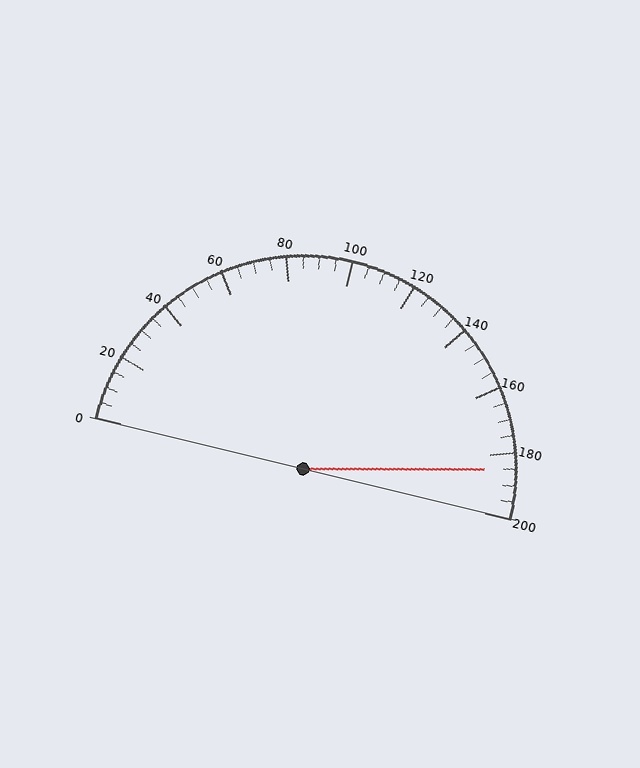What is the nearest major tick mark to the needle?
The nearest major tick mark is 180.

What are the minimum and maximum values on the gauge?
The gauge ranges from 0 to 200.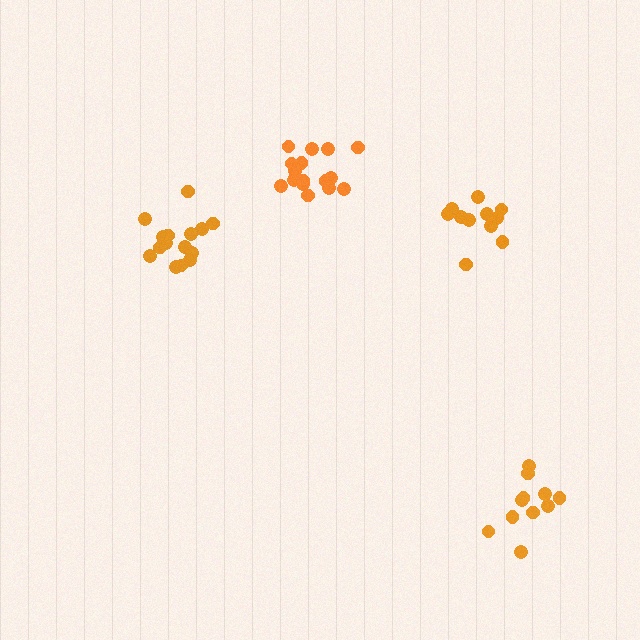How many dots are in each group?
Group 1: 15 dots, Group 2: 11 dots, Group 3: 16 dots, Group 4: 11 dots (53 total).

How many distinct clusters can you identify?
There are 4 distinct clusters.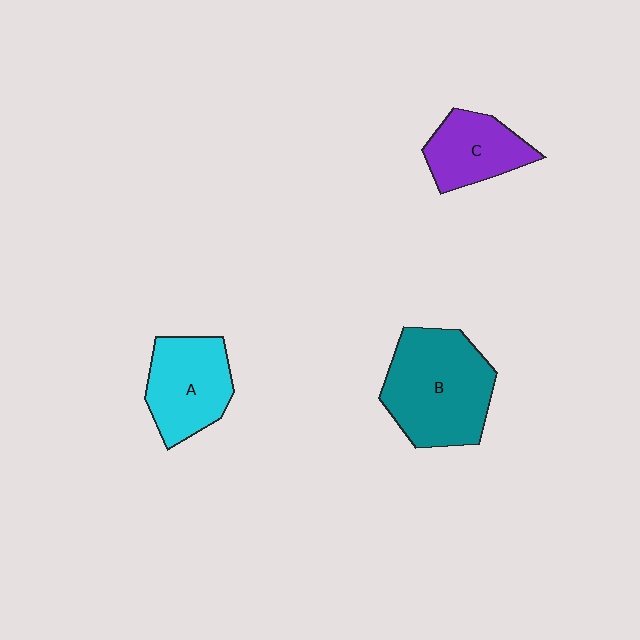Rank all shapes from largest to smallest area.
From largest to smallest: B (teal), A (cyan), C (purple).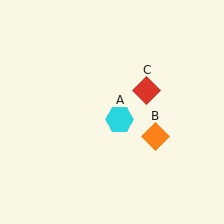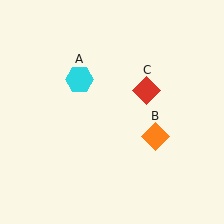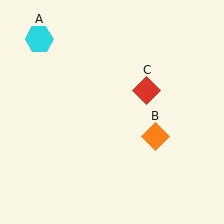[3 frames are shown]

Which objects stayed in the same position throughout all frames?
Orange diamond (object B) and red diamond (object C) remained stationary.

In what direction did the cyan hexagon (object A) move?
The cyan hexagon (object A) moved up and to the left.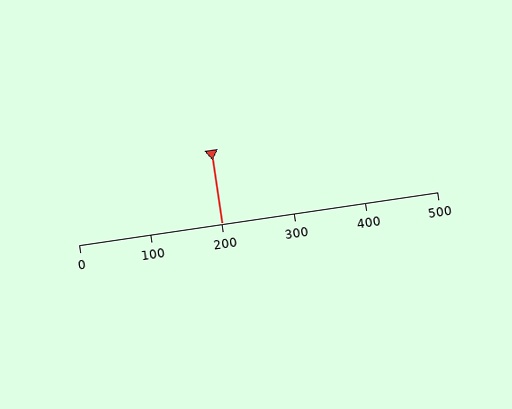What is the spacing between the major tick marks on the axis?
The major ticks are spaced 100 apart.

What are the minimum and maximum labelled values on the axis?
The axis runs from 0 to 500.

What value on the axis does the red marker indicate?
The marker indicates approximately 200.